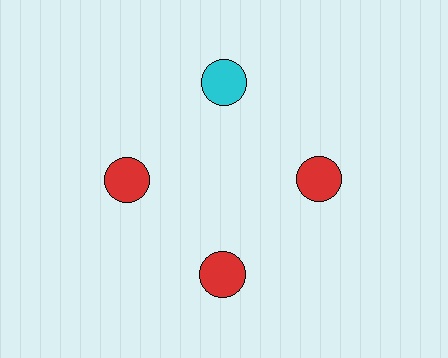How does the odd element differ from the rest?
It has a different color: cyan instead of red.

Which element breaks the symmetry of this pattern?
The cyan circle at roughly the 12 o'clock position breaks the symmetry. All other shapes are red circles.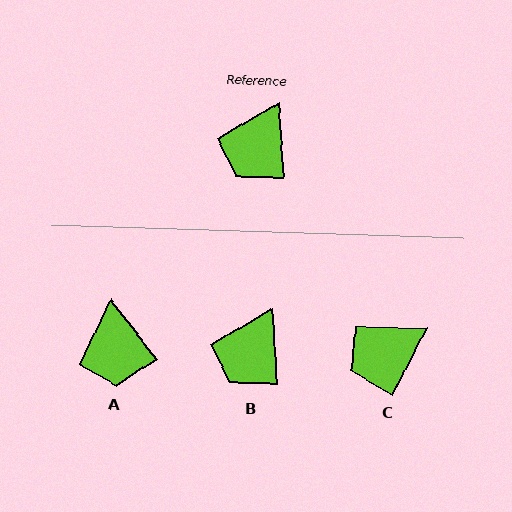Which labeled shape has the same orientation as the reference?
B.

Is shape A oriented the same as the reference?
No, it is off by about 34 degrees.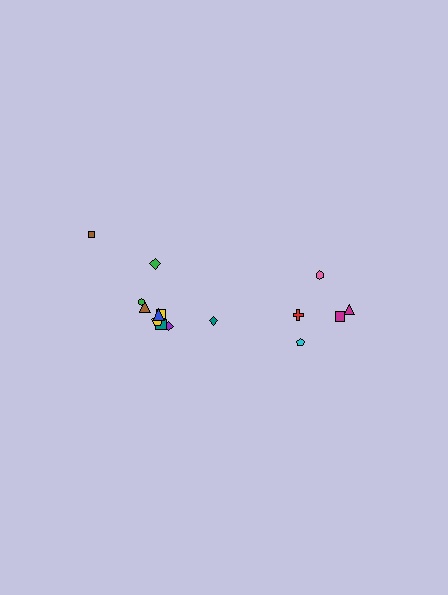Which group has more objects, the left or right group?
The left group.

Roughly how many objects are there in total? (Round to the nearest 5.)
Roughly 15 objects in total.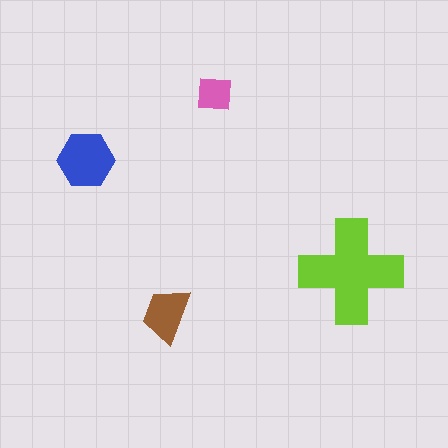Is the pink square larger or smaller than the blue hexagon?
Smaller.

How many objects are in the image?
There are 4 objects in the image.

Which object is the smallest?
The pink square.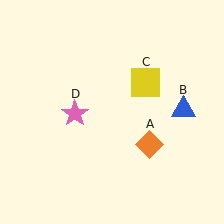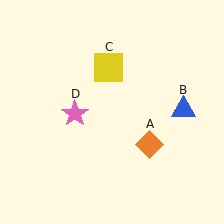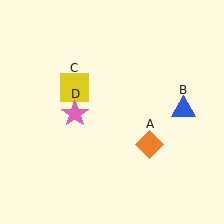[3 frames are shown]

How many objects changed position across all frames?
1 object changed position: yellow square (object C).